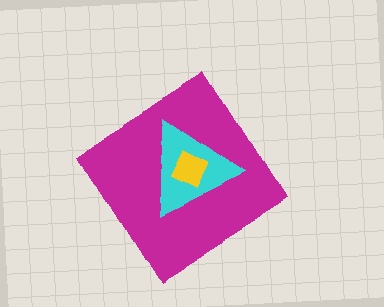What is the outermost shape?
The magenta diamond.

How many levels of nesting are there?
3.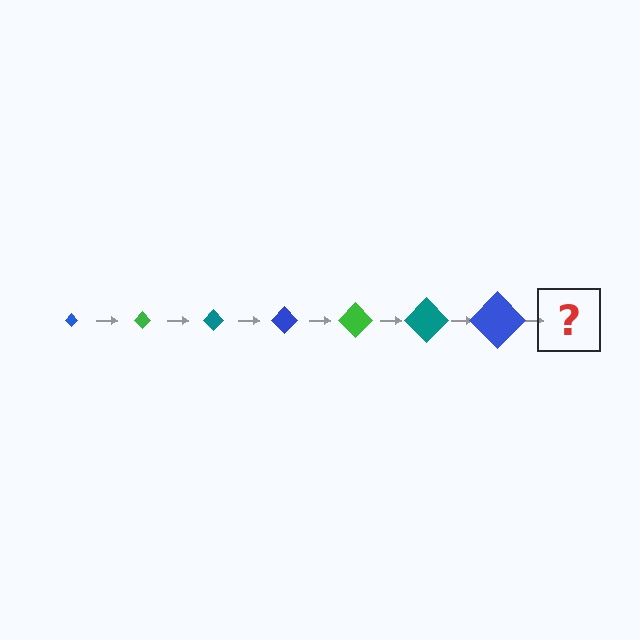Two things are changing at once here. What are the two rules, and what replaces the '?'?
The two rules are that the diamond grows larger each step and the color cycles through blue, green, and teal. The '?' should be a green diamond, larger than the previous one.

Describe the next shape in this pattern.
It should be a green diamond, larger than the previous one.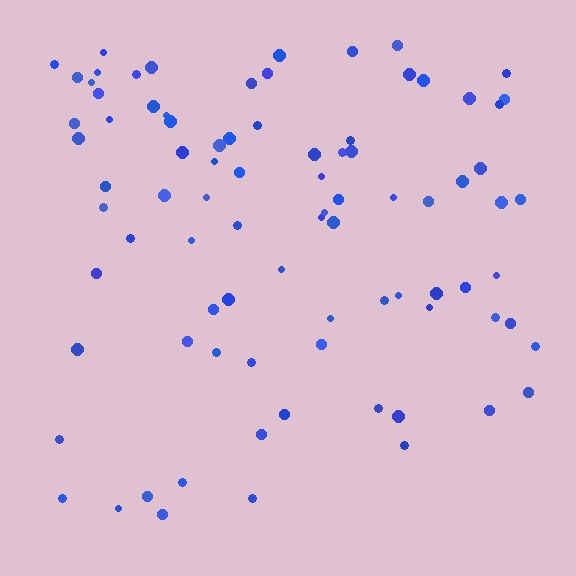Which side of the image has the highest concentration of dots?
The top.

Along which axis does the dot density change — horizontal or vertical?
Vertical.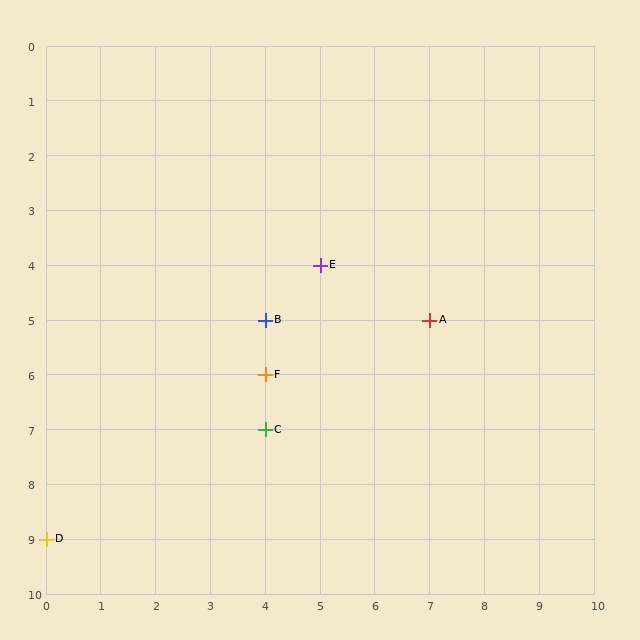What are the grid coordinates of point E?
Point E is at grid coordinates (5, 4).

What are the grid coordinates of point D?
Point D is at grid coordinates (0, 9).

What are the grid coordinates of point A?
Point A is at grid coordinates (7, 5).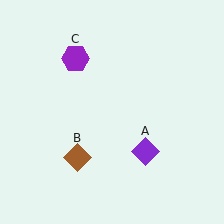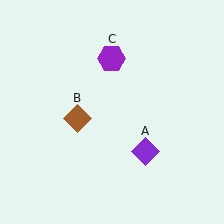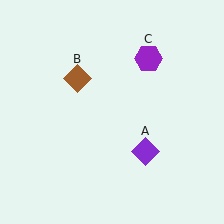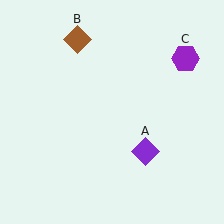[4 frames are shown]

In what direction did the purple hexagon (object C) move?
The purple hexagon (object C) moved right.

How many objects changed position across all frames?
2 objects changed position: brown diamond (object B), purple hexagon (object C).